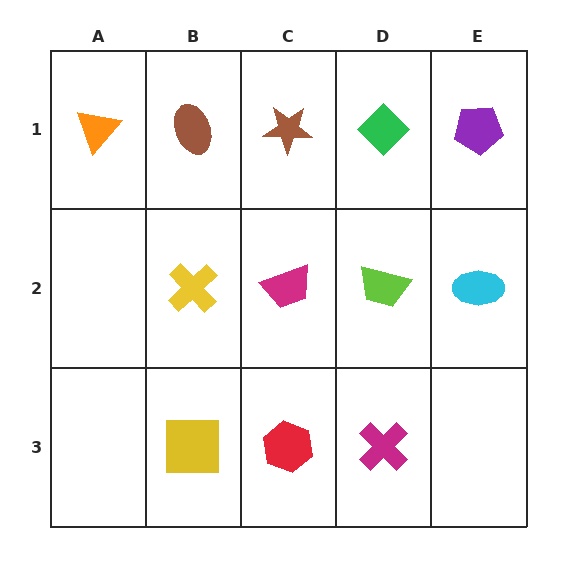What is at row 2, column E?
A cyan ellipse.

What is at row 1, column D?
A green diamond.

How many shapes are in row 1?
5 shapes.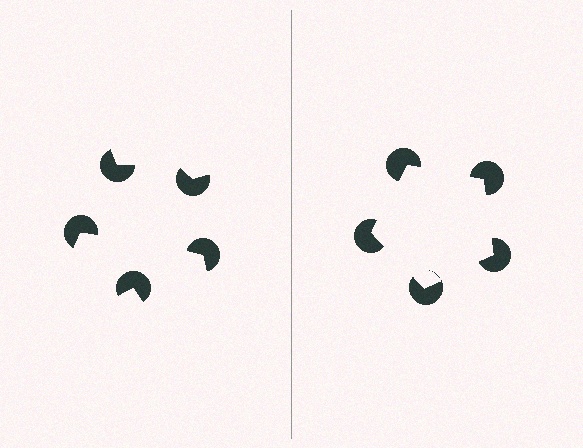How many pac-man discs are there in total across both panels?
10 — 5 on each side.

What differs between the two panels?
The pac-man discs are positioned identically on both sides; only the wedge orientations differ. On the right they align to a pentagon; on the left they are misaligned.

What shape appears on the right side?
An illusory pentagon.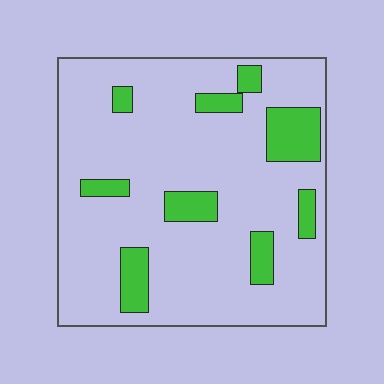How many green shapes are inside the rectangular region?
9.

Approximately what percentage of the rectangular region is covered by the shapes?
Approximately 15%.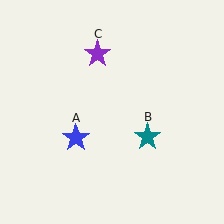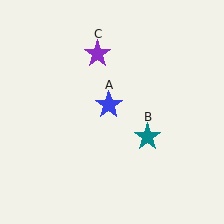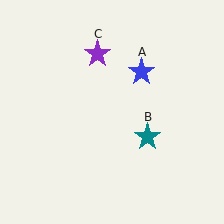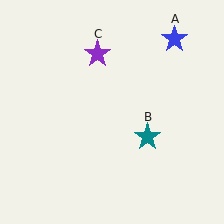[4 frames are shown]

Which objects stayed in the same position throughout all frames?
Teal star (object B) and purple star (object C) remained stationary.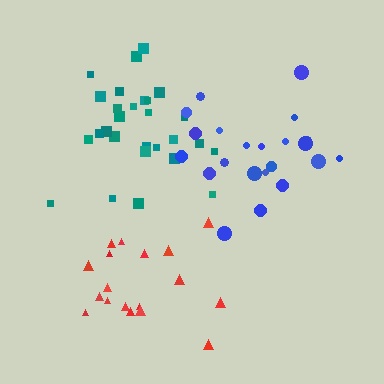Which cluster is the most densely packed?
Red.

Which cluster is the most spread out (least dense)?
Teal.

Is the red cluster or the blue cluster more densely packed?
Red.